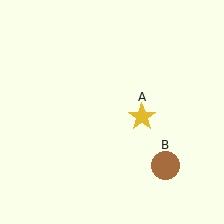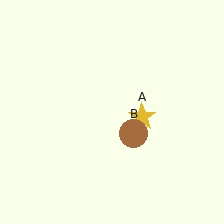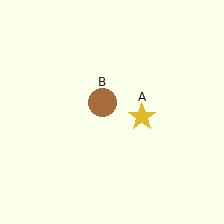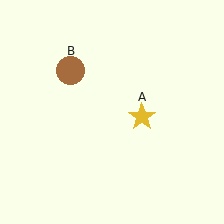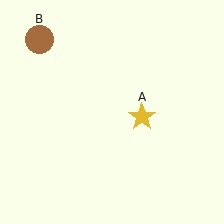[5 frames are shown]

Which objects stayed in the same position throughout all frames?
Yellow star (object A) remained stationary.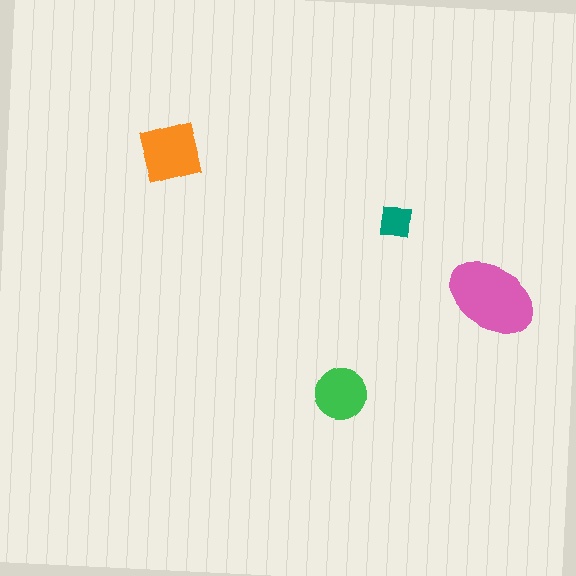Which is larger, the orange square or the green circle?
The orange square.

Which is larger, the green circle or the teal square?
The green circle.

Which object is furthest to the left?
The orange square is leftmost.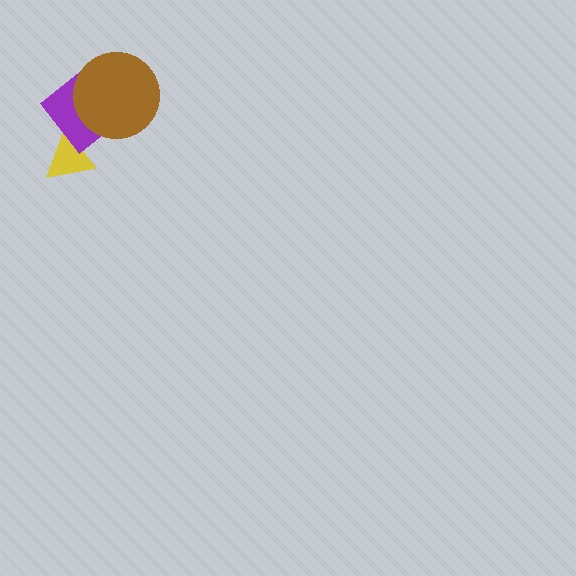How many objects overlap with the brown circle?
1 object overlaps with the brown circle.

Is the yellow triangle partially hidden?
Yes, it is partially covered by another shape.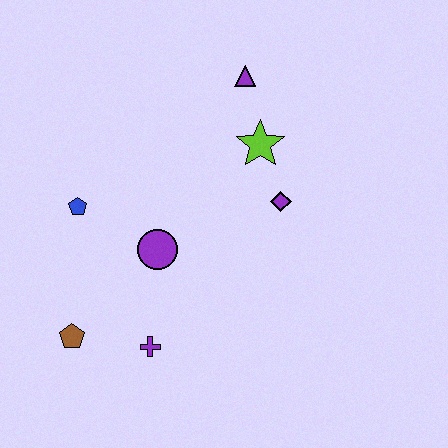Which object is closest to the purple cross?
The brown pentagon is closest to the purple cross.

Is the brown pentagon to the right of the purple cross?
No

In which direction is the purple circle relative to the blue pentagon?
The purple circle is to the right of the blue pentagon.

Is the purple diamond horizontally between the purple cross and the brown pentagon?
No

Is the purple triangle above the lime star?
Yes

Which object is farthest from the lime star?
The brown pentagon is farthest from the lime star.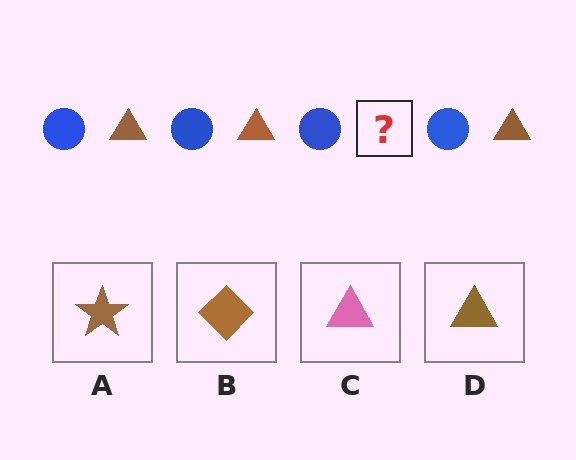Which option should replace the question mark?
Option D.